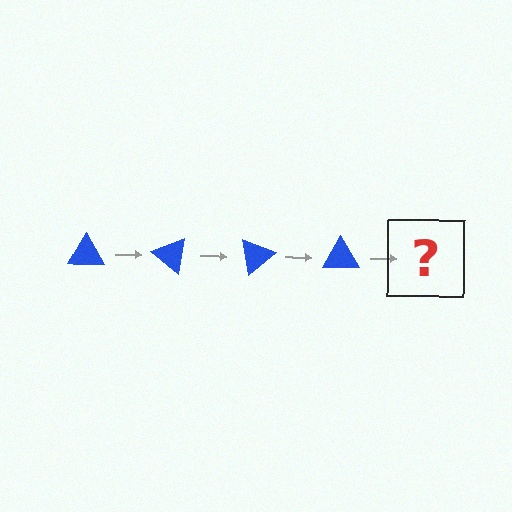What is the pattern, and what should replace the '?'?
The pattern is that the triangle rotates 40 degrees each step. The '?' should be a blue triangle rotated 160 degrees.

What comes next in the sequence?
The next element should be a blue triangle rotated 160 degrees.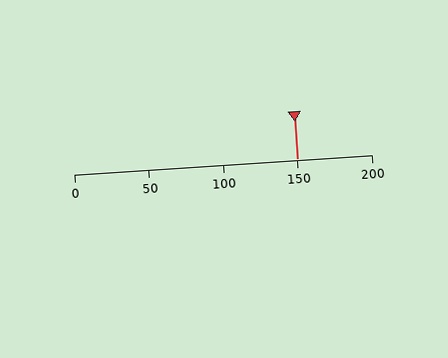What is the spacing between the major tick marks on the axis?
The major ticks are spaced 50 apart.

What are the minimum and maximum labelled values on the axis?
The axis runs from 0 to 200.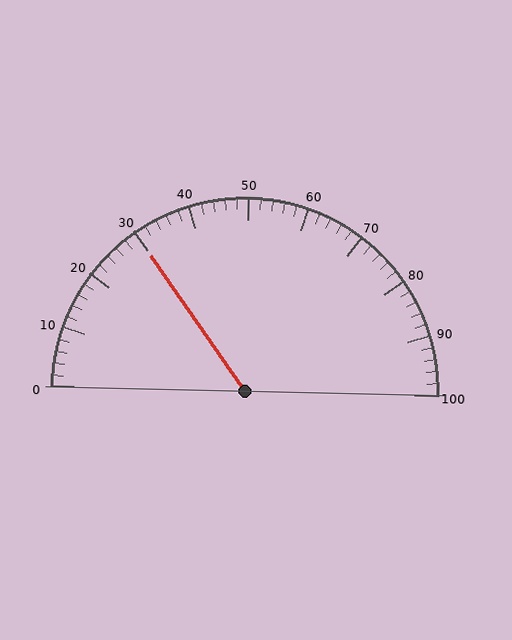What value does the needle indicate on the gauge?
The needle indicates approximately 30.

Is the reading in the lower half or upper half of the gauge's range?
The reading is in the lower half of the range (0 to 100).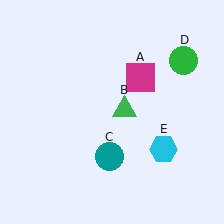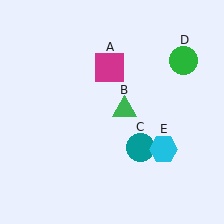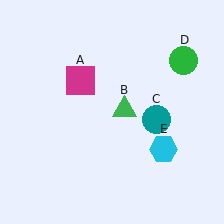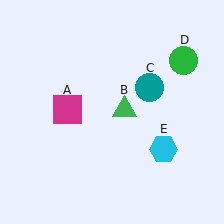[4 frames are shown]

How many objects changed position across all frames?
2 objects changed position: magenta square (object A), teal circle (object C).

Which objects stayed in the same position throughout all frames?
Green triangle (object B) and green circle (object D) and cyan hexagon (object E) remained stationary.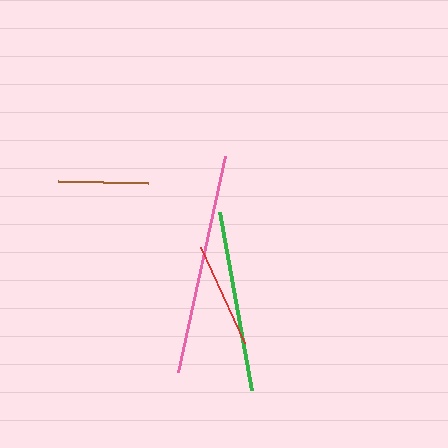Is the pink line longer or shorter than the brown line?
The pink line is longer than the brown line.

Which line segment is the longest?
The pink line is the longest at approximately 222 pixels.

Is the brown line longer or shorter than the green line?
The green line is longer than the brown line.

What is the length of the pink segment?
The pink segment is approximately 222 pixels long.